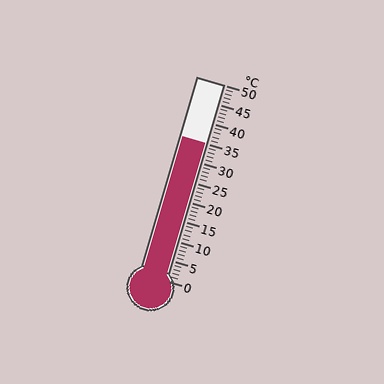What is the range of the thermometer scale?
The thermometer scale ranges from 0°C to 50°C.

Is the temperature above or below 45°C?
The temperature is below 45°C.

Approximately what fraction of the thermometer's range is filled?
The thermometer is filled to approximately 70% of its range.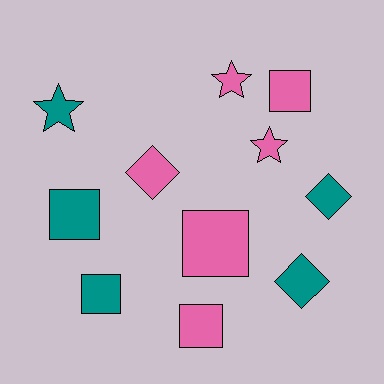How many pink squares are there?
There are 3 pink squares.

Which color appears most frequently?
Pink, with 6 objects.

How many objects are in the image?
There are 11 objects.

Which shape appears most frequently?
Square, with 5 objects.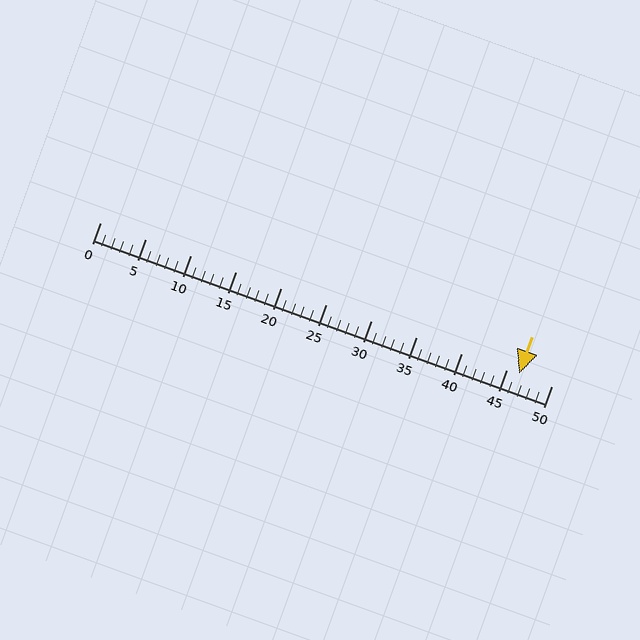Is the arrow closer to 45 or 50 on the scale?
The arrow is closer to 45.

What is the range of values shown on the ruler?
The ruler shows values from 0 to 50.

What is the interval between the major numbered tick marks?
The major tick marks are spaced 5 units apart.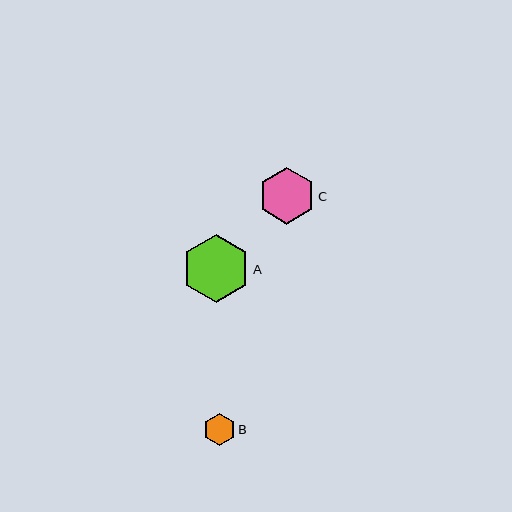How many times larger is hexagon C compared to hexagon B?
Hexagon C is approximately 1.8 times the size of hexagon B.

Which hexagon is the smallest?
Hexagon B is the smallest with a size of approximately 32 pixels.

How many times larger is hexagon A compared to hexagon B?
Hexagon A is approximately 2.1 times the size of hexagon B.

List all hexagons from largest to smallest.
From largest to smallest: A, C, B.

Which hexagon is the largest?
Hexagon A is the largest with a size of approximately 68 pixels.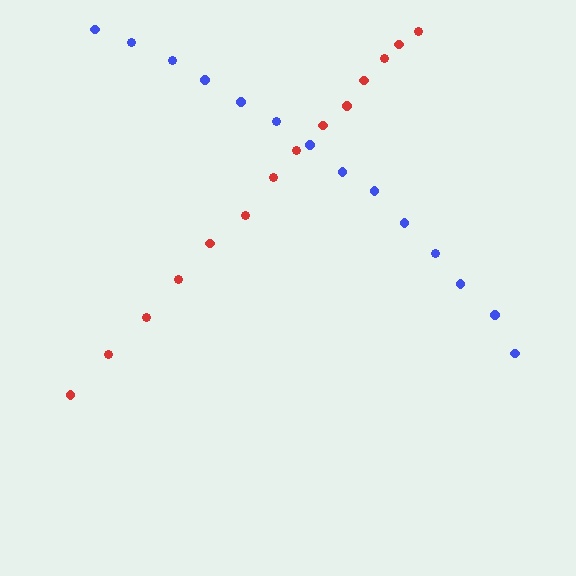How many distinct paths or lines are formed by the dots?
There are 2 distinct paths.